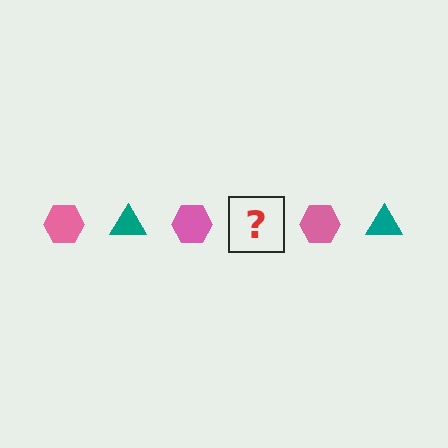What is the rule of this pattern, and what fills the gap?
The rule is that the pattern alternates between pink hexagon and teal triangle. The gap should be filled with a teal triangle.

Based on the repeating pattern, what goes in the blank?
The blank should be a teal triangle.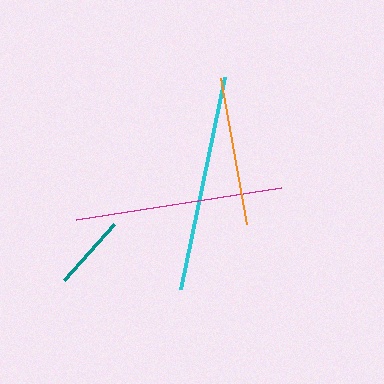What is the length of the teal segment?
The teal segment is approximately 75 pixels long.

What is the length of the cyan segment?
The cyan segment is approximately 216 pixels long.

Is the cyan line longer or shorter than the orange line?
The cyan line is longer than the orange line.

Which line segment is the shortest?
The teal line is the shortest at approximately 75 pixels.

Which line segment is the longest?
The cyan line is the longest at approximately 216 pixels.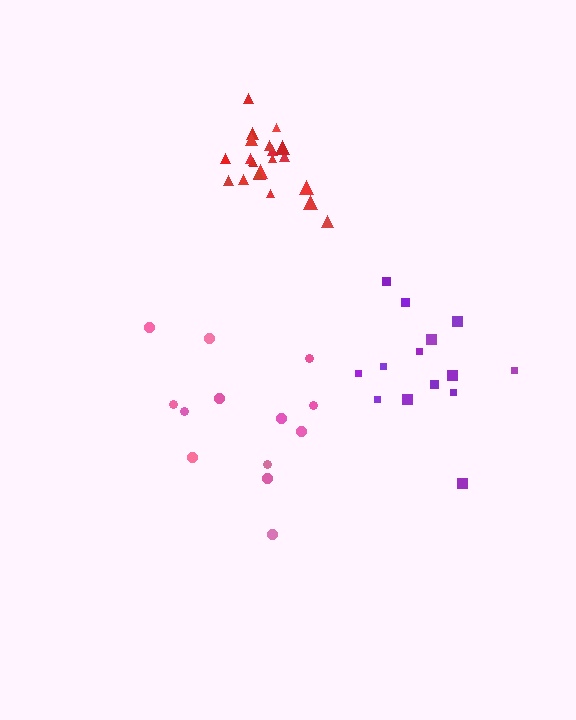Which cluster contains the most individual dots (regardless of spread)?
Red (22).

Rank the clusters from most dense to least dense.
red, purple, pink.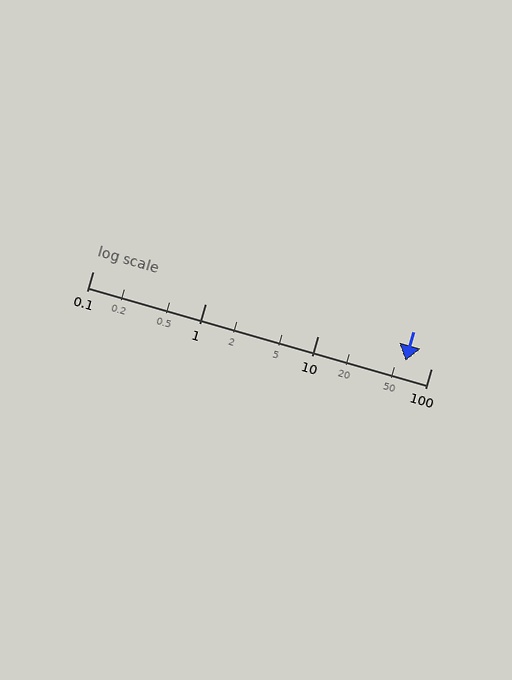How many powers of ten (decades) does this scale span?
The scale spans 3 decades, from 0.1 to 100.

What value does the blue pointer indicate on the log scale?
The pointer indicates approximately 59.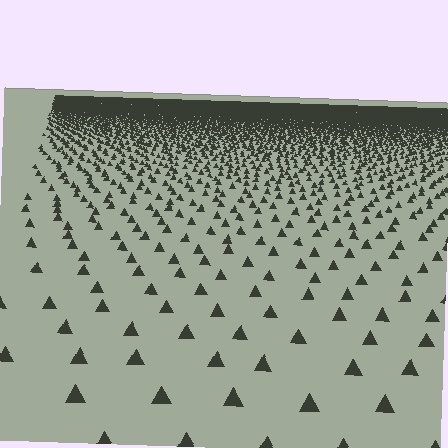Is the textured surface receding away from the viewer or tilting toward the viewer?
The surface is receding away from the viewer. Texture elements get smaller and denser toward the top.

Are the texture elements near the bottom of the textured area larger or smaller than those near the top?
Larger. Near the bottom, elements are closer to the viewer and appear at a bigger on-screen size.